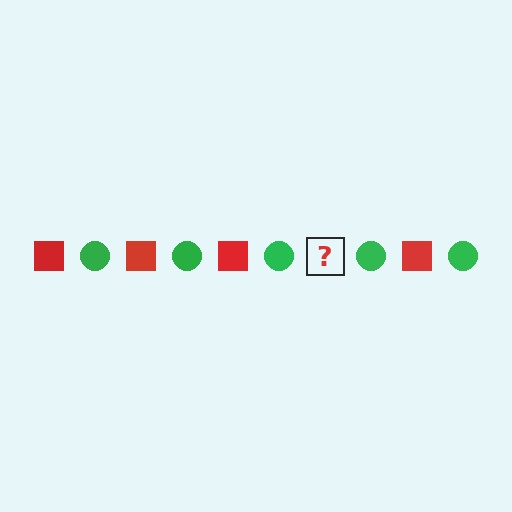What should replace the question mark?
The question mark should be replaced with a red square.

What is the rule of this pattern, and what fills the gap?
The rule is that the pattern alternates between red square and green circle. The gap should be filled with a red square.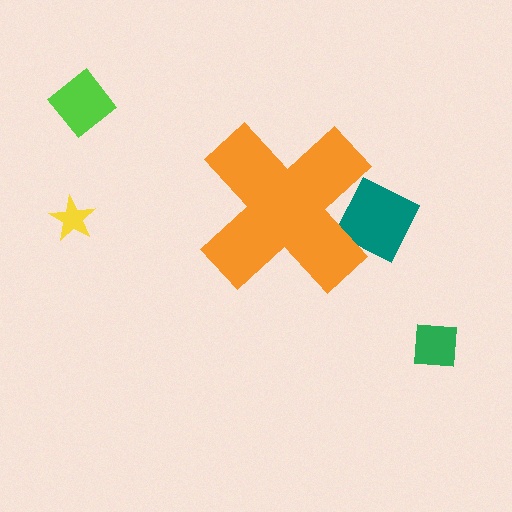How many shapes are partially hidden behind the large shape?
1 shape is partially hidden.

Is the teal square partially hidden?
Yes, the teal square is partially hidden behind the orange cross.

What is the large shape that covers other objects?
An orange cross.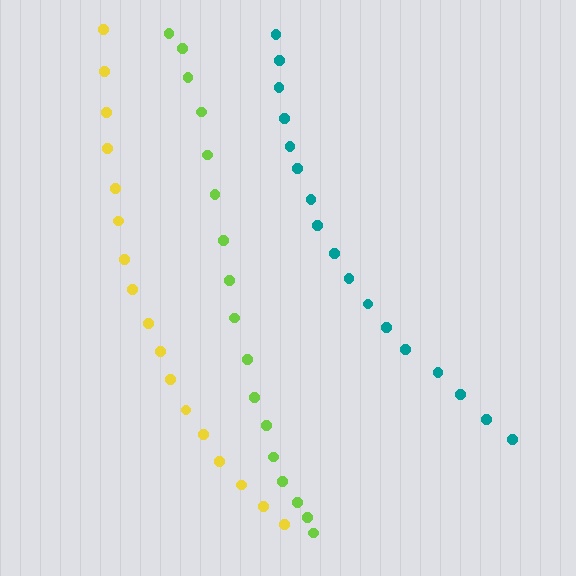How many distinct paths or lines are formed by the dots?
There are 3 distinct paths.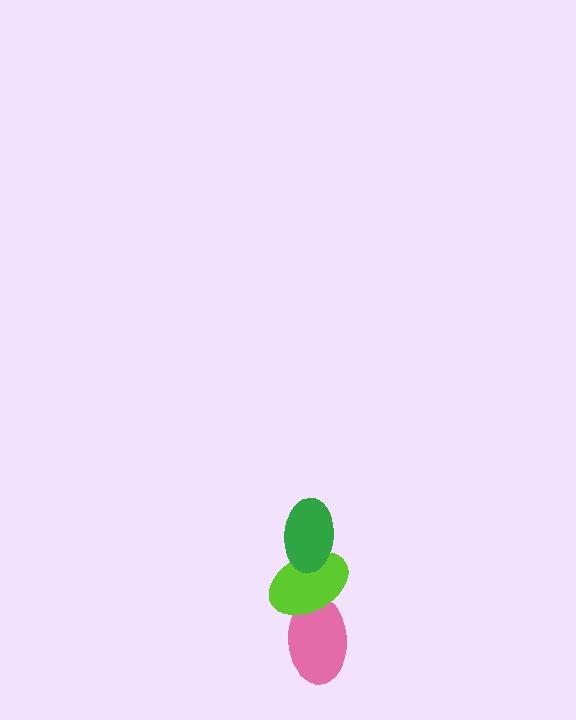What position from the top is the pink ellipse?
The pink ellipse is 3rd from the top.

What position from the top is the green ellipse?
The green ellipse is 1st from the top.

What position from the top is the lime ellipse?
The lime ellipse is 2nd from the top.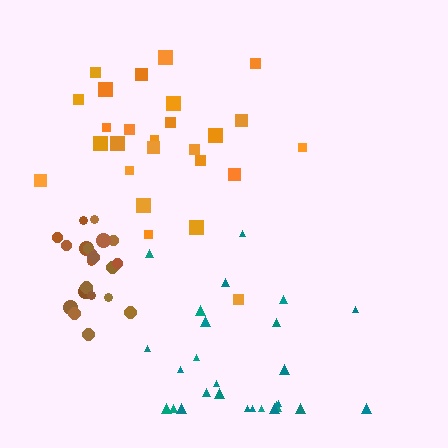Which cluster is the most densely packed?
Brown.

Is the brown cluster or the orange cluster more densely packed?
Brown.